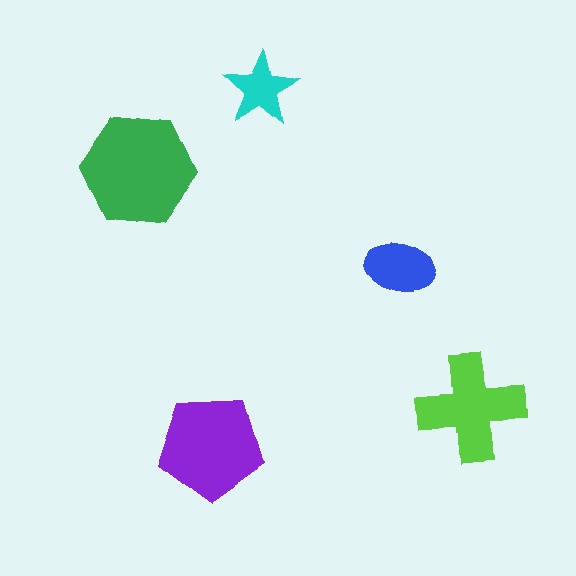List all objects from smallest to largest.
The cyan star, the blue ellipse, the lime cross, the purple pentagon, the green hexagon.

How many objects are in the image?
There are 5 objects in the image.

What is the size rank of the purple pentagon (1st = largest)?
2nd.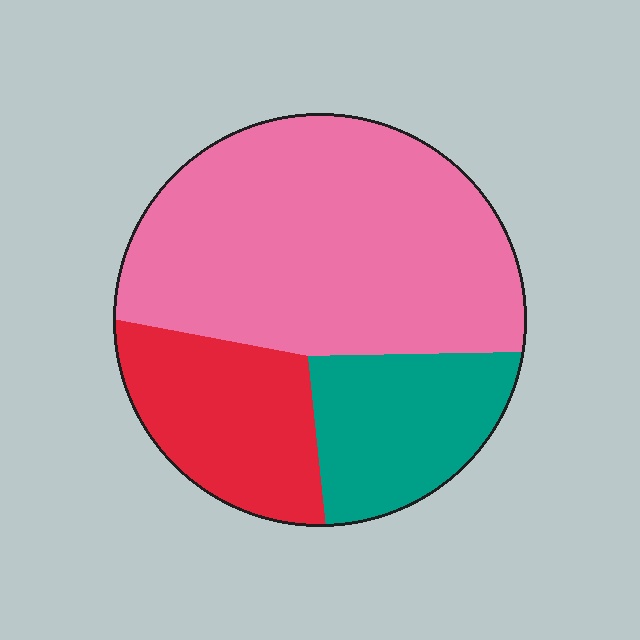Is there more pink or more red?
Pink.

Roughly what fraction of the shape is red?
Red covers 22% of the shape.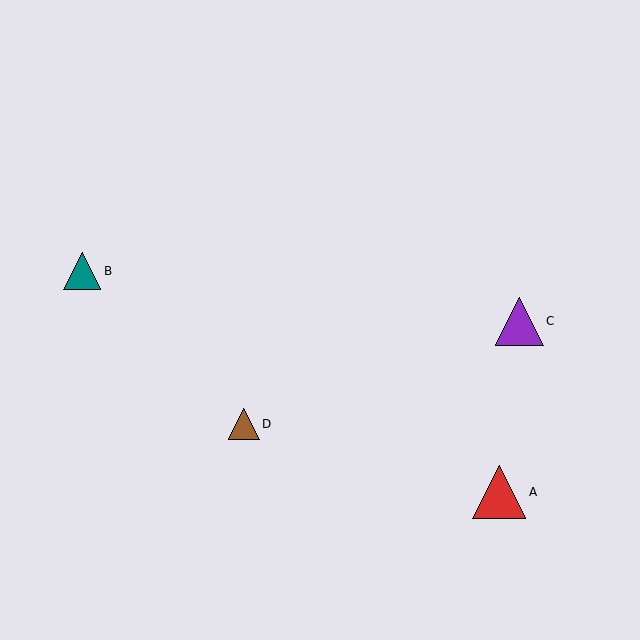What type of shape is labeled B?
Shape B is a teal triangle.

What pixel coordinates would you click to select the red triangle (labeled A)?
Click at (499, 492) to select the red triangle A.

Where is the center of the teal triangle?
The center of the teal triangle is at (82, 271).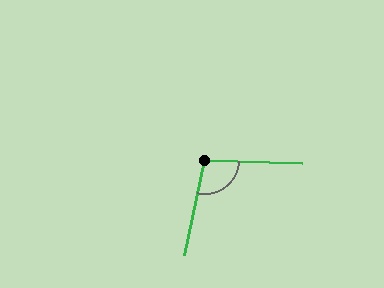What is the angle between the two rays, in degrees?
Approximately 100 degrees.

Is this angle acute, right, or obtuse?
It is obtuse.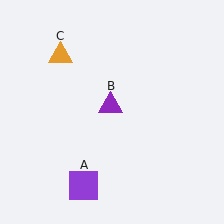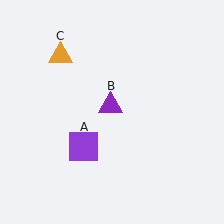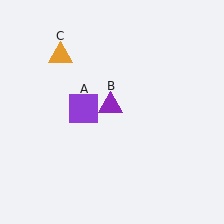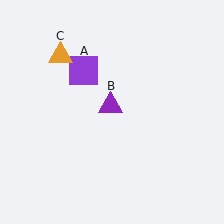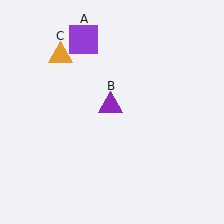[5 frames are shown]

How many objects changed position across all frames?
1 object changed position: purple square (object A).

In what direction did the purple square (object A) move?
The purple square (object A) moved up.